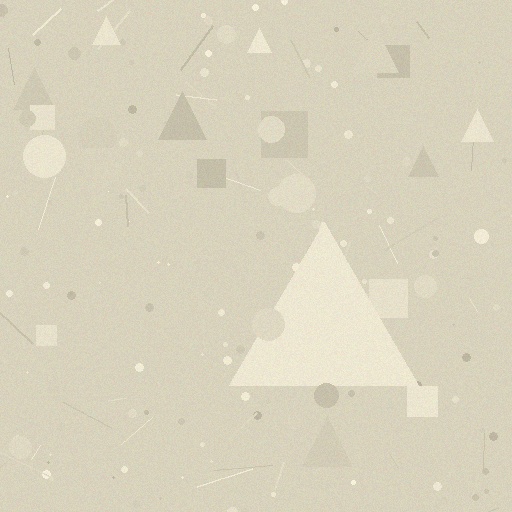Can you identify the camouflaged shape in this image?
The camouflaged shape is a triangle.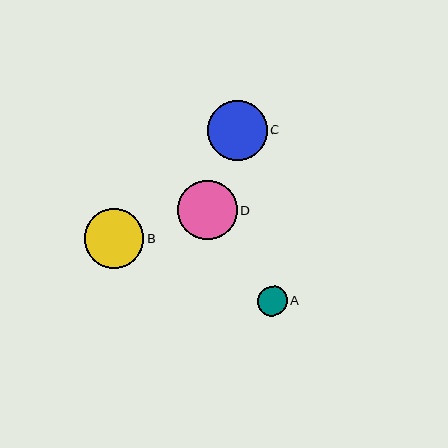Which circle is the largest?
Circle C is the largest with a size of approximately 60 pixels.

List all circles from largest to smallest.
From largest to smallest: C, B, D, A.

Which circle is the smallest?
Circle A is the smallest with a size of approximately 30 pixels.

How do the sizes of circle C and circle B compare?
Circle C and circle B are approximately the same size.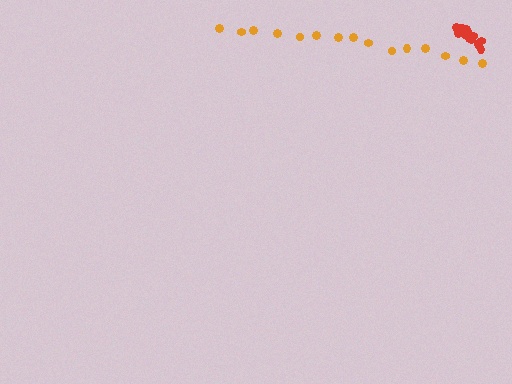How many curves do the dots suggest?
There are 2 distinct paths.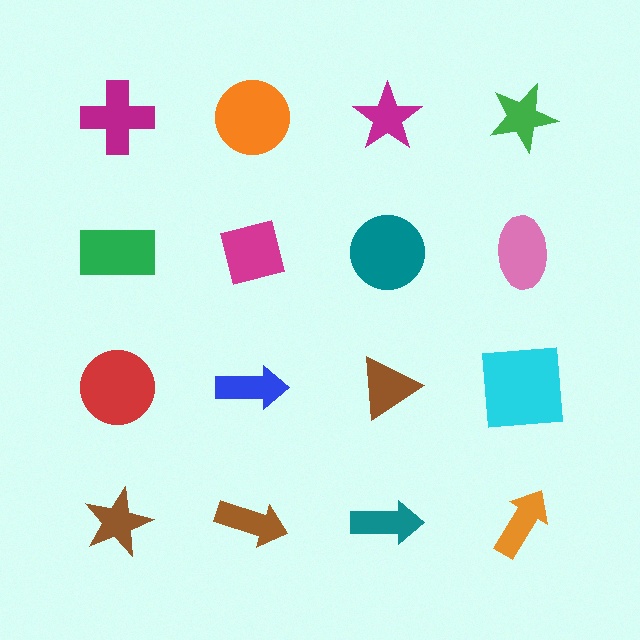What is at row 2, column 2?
A magenta square.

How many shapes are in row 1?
4 shapes.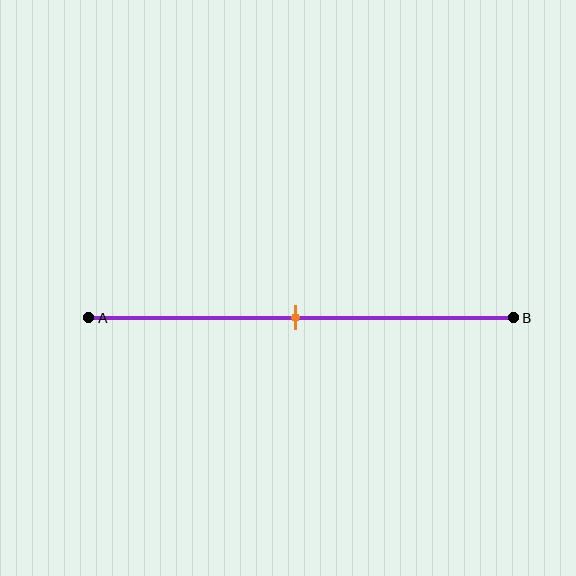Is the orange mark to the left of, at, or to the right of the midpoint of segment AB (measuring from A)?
The orange mark is approximately at the midpoint of segment AB.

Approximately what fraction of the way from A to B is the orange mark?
The orange mark is approximately 50% of the way from A to B.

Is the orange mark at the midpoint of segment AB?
Yes, the mark is approximately at the midpoint.